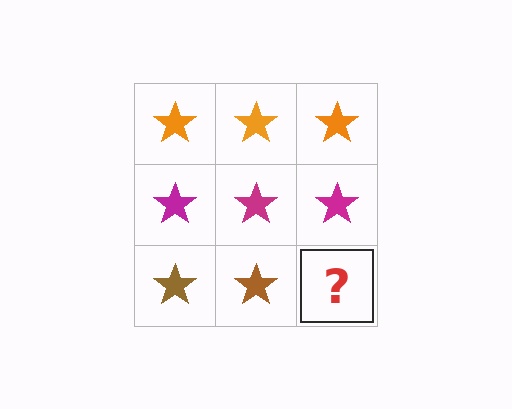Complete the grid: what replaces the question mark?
The question mark should be replaced with a brown star.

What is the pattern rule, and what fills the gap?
The rule is that each row has a consistent color. The gap should be filled with a brown star.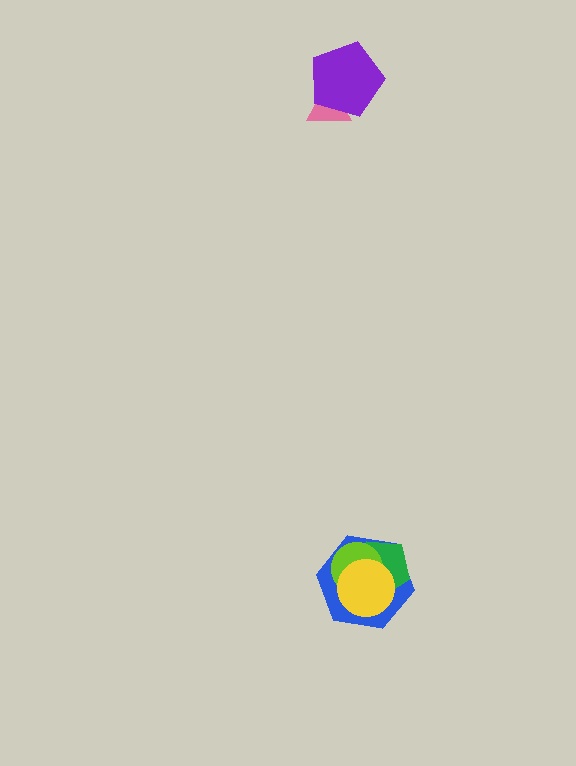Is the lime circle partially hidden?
Yes, it is partially covered by another shape.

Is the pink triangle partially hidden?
Yes, it is partially covered by another shape.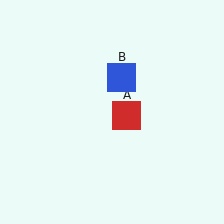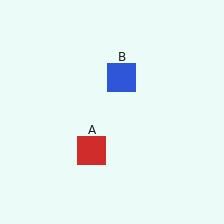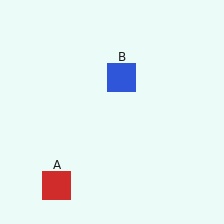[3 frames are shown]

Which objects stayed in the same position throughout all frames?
Blue square (object B) remained stationary.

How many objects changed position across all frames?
1 object changed position: red square (object A).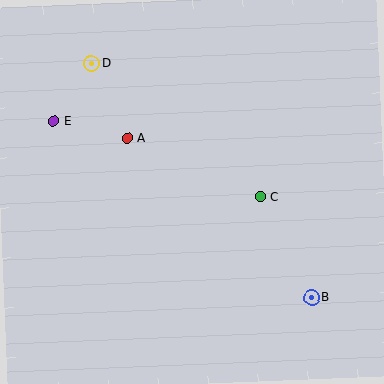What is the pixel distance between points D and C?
The distance between D and C is 216 pixels.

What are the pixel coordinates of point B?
Point B is at (312, 297).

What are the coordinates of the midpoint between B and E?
The midpoint between B and E is at (183, 209).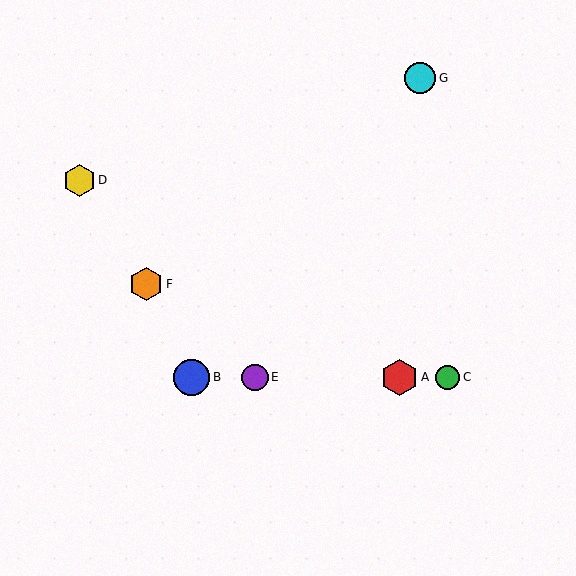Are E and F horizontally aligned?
No, E is at y≈378 and F is at y≈284.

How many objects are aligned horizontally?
4 objects (A, B, C, E) are aligned horizontally.